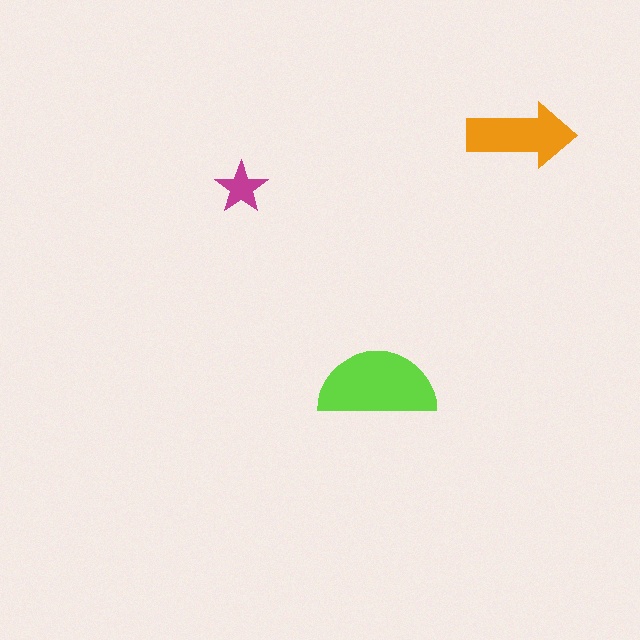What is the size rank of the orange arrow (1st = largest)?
2nd.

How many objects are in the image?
There are 3 objects in the image.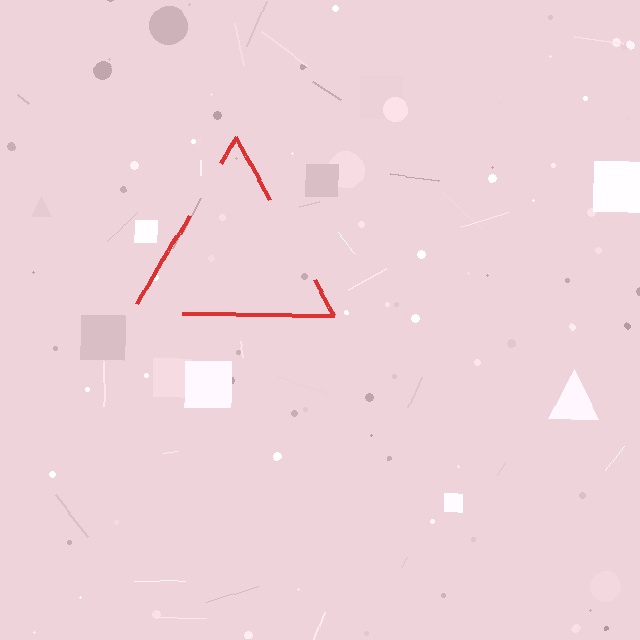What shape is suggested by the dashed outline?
The dashed outline suggests a triangle.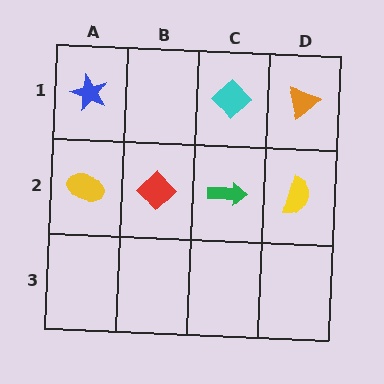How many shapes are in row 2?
4 shapes.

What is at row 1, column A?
A blue star.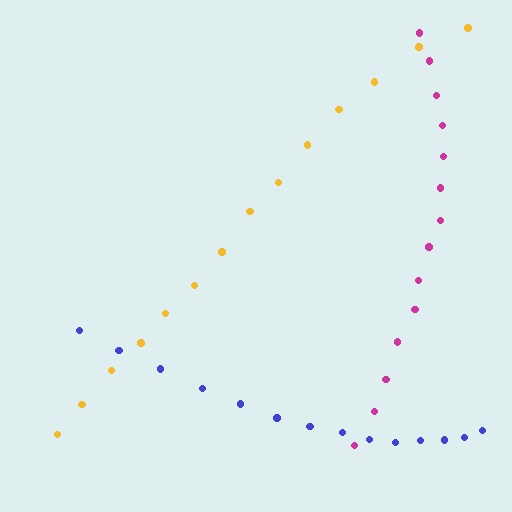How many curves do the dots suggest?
There are 3 distinct paths.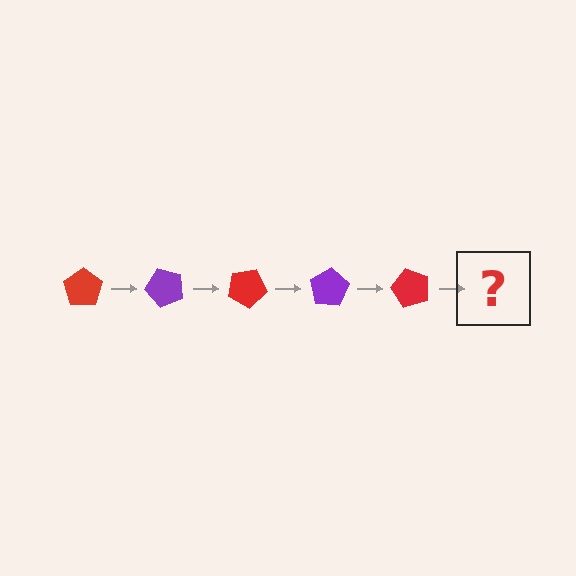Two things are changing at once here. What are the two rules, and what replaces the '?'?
The two rules are that it rotates 50 degrees each step and the color cycles through red and purple. The '?' should be a purple pentagon, rotated 250 degrees from the start.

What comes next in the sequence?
The next element should be a purple pentagon, rotated 250 degrees from the start.